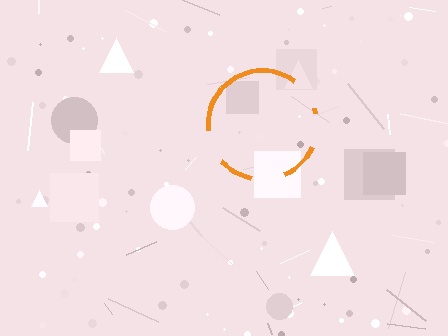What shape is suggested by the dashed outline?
The dashed outline suggests a circle.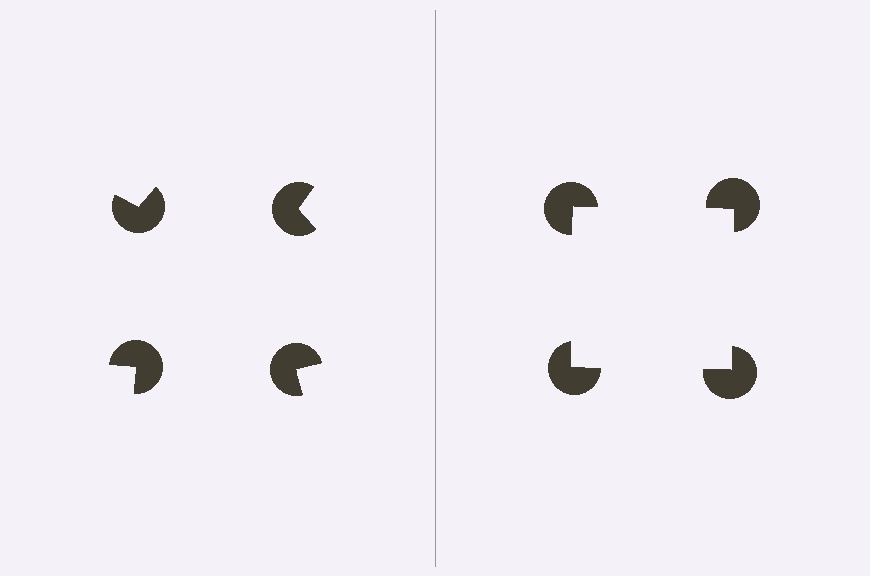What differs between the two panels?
The pac-man discs are positioned identically on both sides; only the wedge orientations differ. On the right they align to a square; on the left they are misaligned.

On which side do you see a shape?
An illusory square appears on the right side. On the left side the wedge cuts are rotated, so no coherent shape forms.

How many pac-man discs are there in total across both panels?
8 — 4 on each side.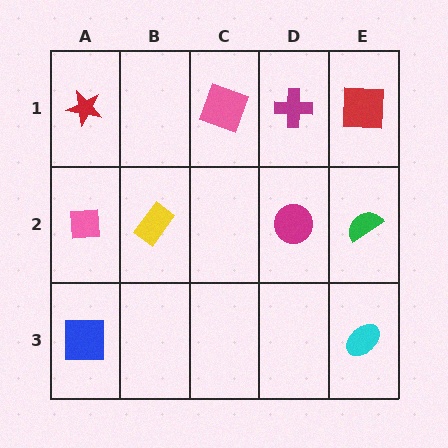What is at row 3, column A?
A blue square.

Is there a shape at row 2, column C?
No, that cell is empty.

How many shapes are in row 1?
4 shapes.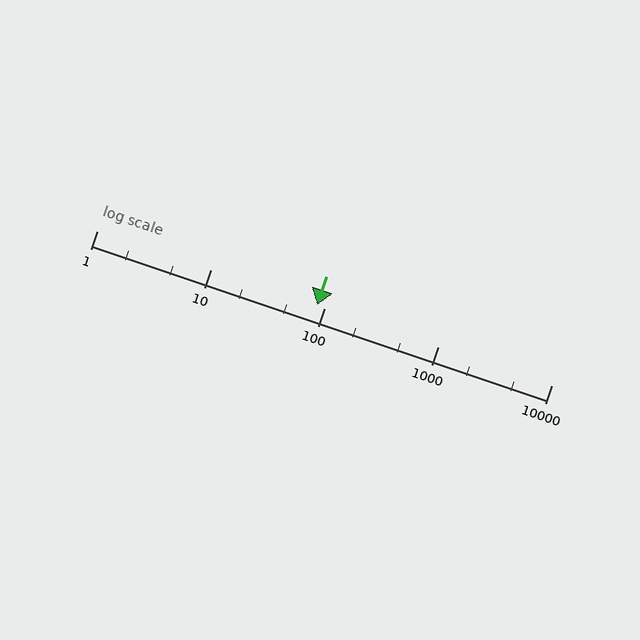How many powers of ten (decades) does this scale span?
The scale spans 4 decades, from 1 to 10000.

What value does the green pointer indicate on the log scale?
The pointer indicates approximately 87.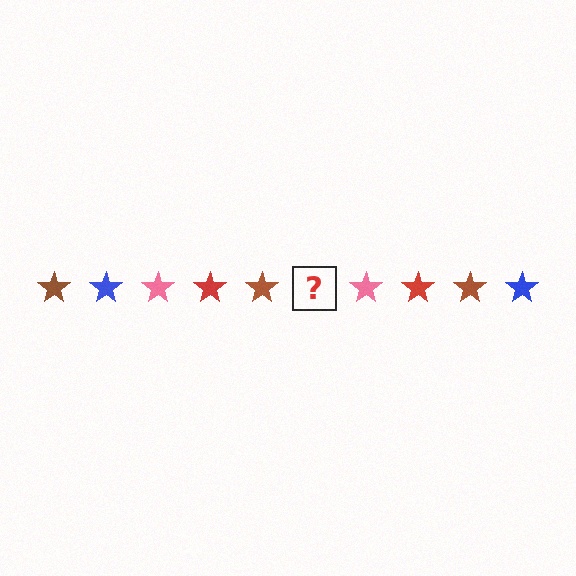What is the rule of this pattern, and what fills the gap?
The rule is that the pattern cycles through brown, blue, pink, red stars. The gap should be filled with a blue star.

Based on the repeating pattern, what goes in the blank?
The blank should be a blue star.